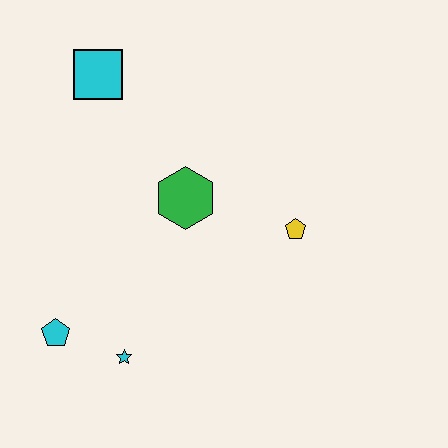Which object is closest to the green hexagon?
The yellow pentagon is closest to the green hexagon.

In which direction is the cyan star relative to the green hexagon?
The cyan star is below the green hexagon.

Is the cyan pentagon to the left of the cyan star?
Yes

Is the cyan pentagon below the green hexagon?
Yes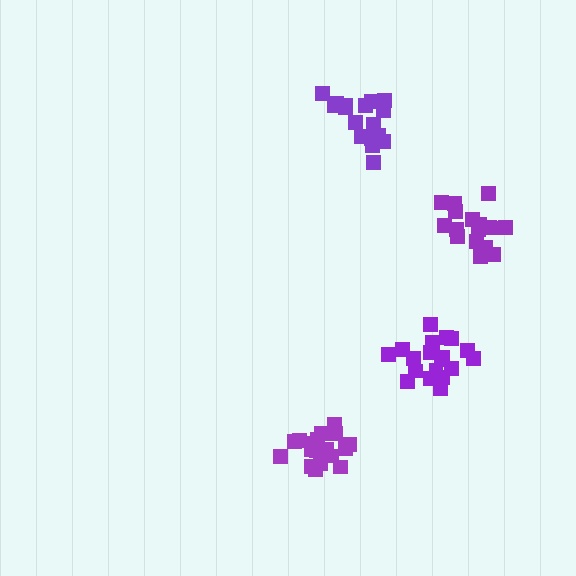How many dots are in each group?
Group 1: 19 dots, Group 2: 20 dots, Group 3: 18 dots, Group 4: 17 dots (74 total).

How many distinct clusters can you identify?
There are 4 distinct clusters.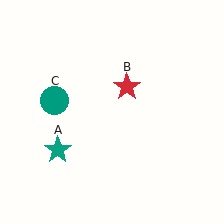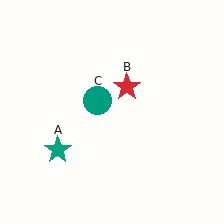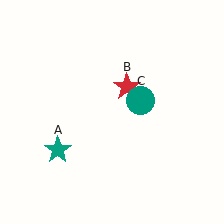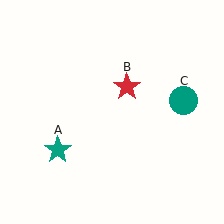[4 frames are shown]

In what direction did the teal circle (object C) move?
The teal circle (object C) moved right.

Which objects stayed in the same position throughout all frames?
Teal star (object A) and red star (object B) remained stationary.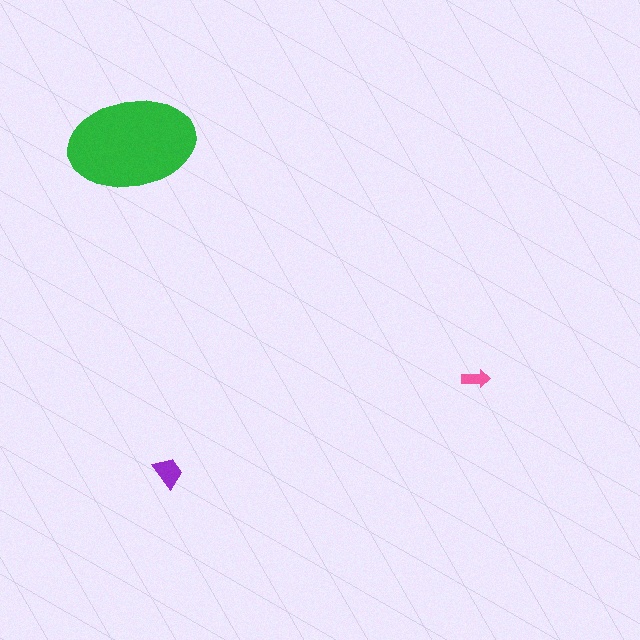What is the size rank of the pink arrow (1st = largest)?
3rd.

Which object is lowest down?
The purple trapezoid is bottommost.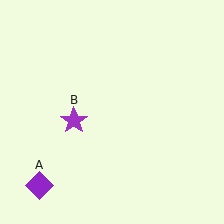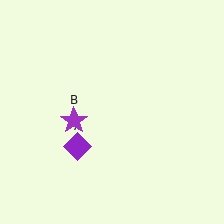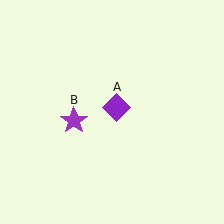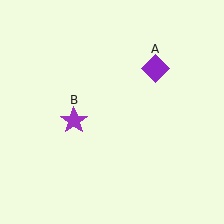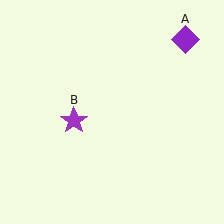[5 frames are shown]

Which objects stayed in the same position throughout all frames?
Purple star (object B) remained stationary.